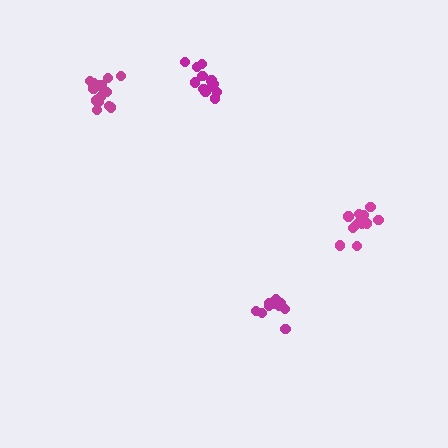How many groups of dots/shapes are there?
There are 4 groups.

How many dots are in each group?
Group 1: 15 dots, Group 2: 11 dots, Group 3: 13 dots, Group 4: 12 dots (51 total).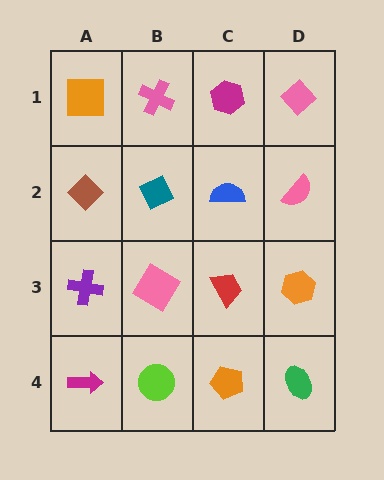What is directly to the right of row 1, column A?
A pink cross.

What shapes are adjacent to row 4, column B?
A pink diamond (row 3, column B), a magenta arrow (row 4, column A), an orange pentagon (row 4, column C).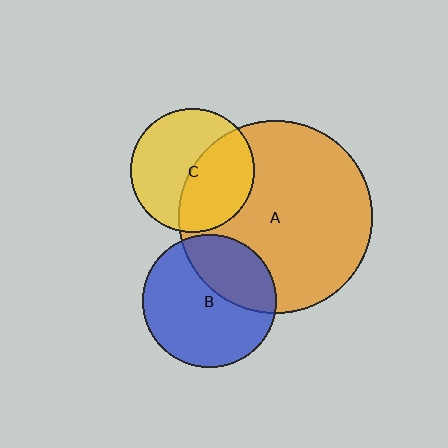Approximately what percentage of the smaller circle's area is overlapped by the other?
Approximately 35%.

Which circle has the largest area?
Circle A (orange).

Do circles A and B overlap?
Yes.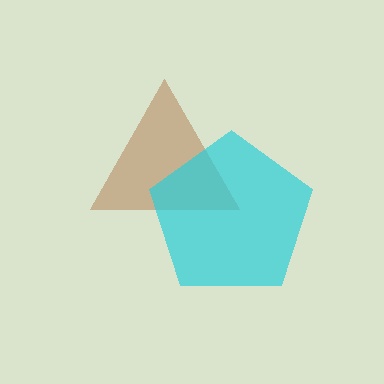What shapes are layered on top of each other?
The layered shapes are: a brown triangle, a cyan pentagon.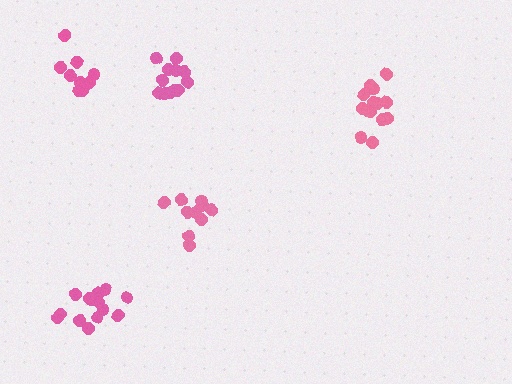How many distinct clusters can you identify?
There are 5 distinct clusters.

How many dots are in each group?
Group 1: 9 dots, Group 2: 14 dots, Group 3: 10 dots, Group 4: 14 dots, Group 5: 12 dots (59 total).